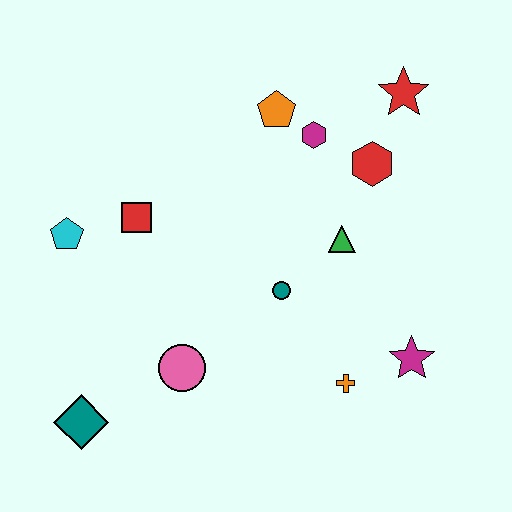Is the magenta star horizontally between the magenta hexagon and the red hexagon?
No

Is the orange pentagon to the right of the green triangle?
No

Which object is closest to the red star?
The red hexagon is closest to the red star.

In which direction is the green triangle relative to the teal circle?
The green triangle is to the right of the teal circle.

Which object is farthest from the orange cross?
The cyan pentagon is farthest from the orange cross.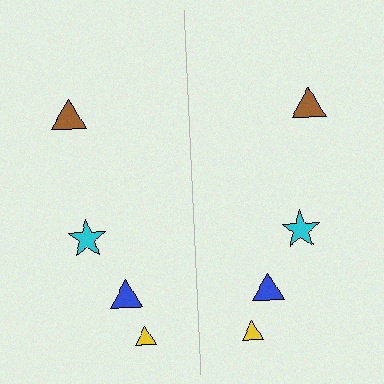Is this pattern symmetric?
Yes, this pattern has bilateral (reflection) symmetry.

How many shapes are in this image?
There are 8 shapes in this image.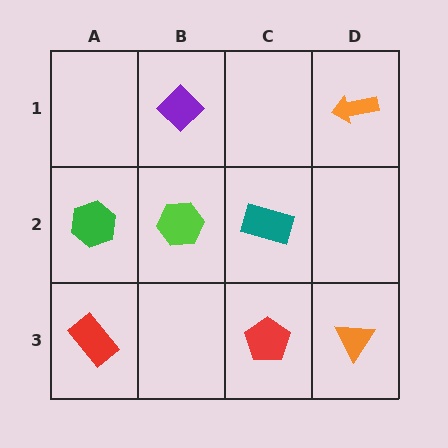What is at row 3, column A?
A red rectangle.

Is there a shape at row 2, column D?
No, that cell is empty.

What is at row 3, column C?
A red pentagon.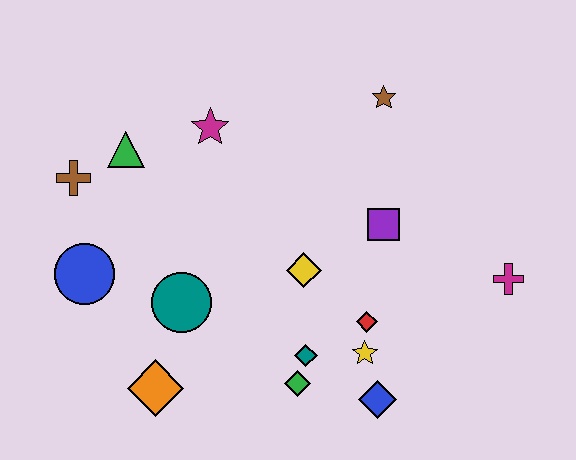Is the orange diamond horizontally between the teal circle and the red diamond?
No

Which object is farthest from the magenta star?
The magenta cross is farthest from the magenta star.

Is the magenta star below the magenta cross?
No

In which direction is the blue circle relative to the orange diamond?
The blue circle is above the orange diamond.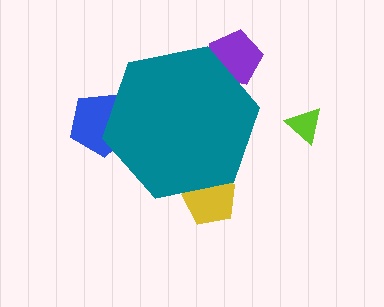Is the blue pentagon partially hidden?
Yes, the blue pentagon is partially hidden behind the teal hexagon.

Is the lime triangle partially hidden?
No, the lime triangle is fully visible.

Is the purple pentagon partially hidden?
Yes, the purple pentagon is partially hidden behind the teal hexagon.